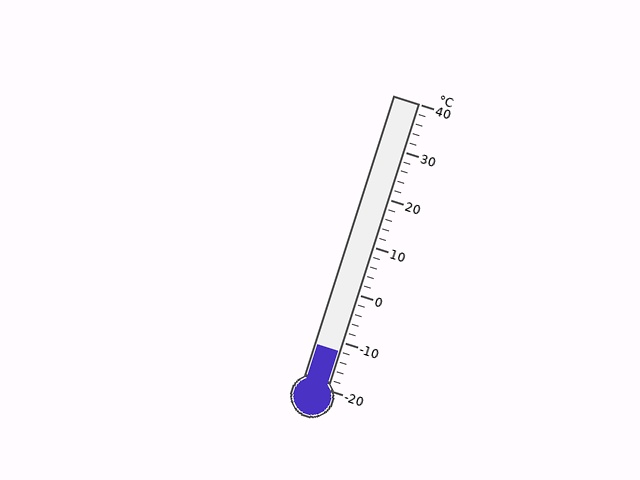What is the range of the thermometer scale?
The thermometer scale ranges from -20°C to 40°C.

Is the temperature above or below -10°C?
The temperature is below -10°C.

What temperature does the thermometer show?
The thermometer shows approximately -12°C.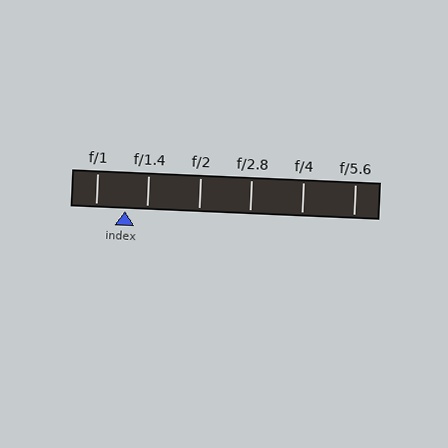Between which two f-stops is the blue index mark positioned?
The index mark is between f/1 and f/1.4.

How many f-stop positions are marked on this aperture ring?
There are 6 f-stop positions marked.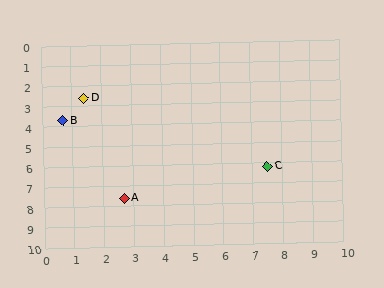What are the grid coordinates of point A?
Point A is at approximately (2.7, 7.6).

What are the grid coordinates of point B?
Point B is at approximately (0.7, 3.7).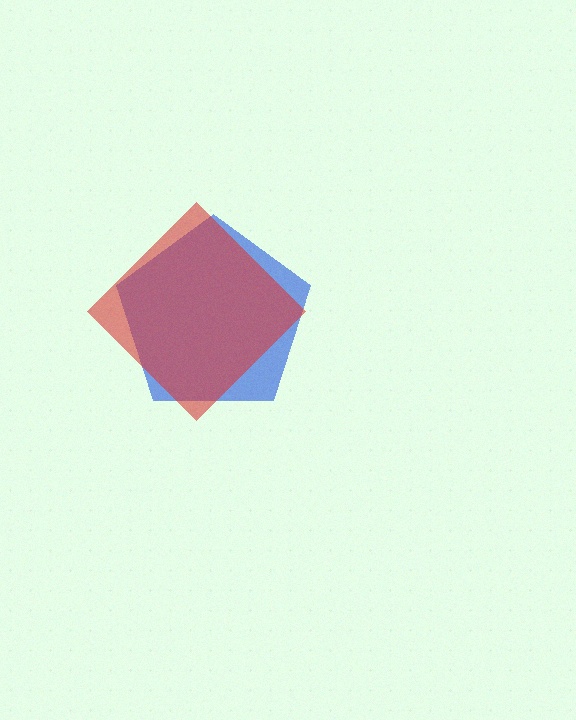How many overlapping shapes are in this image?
There are 2 overlapping shapes in the image.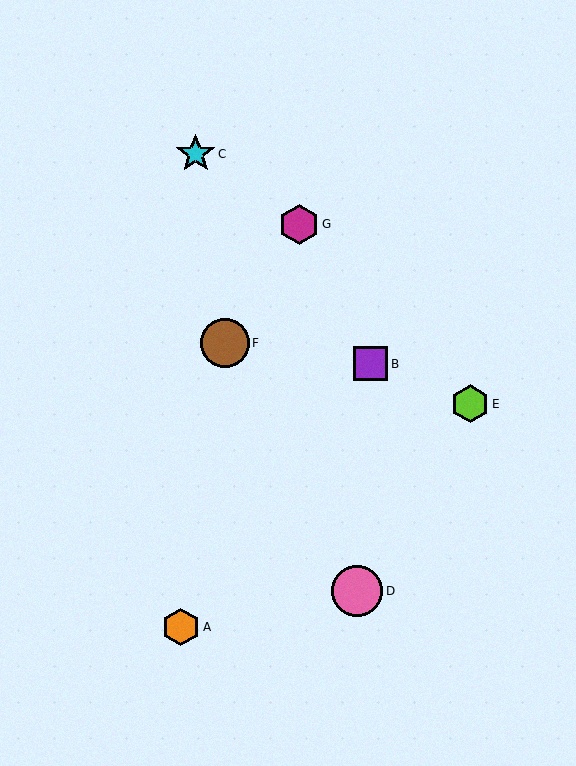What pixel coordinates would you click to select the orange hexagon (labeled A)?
Click at (181, 627) to select the orange hexagon A.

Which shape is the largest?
The pink circle (labeled D) is the largest.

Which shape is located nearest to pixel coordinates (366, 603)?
The pink circle (labeled D) at (357, 591) is nearest to that location.